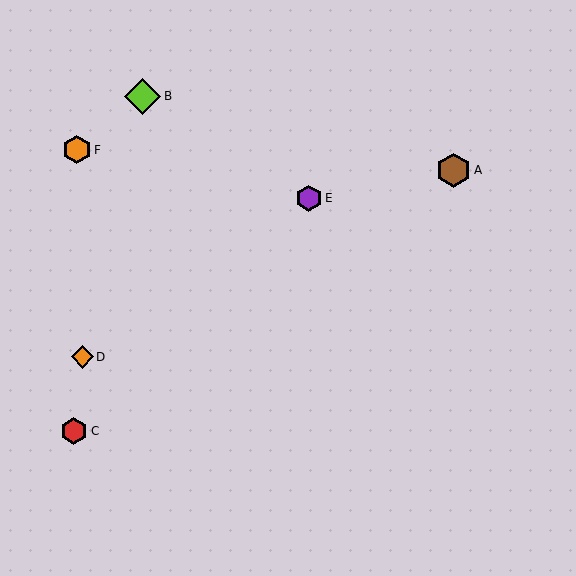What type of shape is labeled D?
Shape D is an orange diamond.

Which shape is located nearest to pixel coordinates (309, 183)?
The purple hexagon (labeled E) at (309, 198) is nearest to that location.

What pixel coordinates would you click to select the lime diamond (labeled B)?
Click at (143, 96) to select the lime diamond B.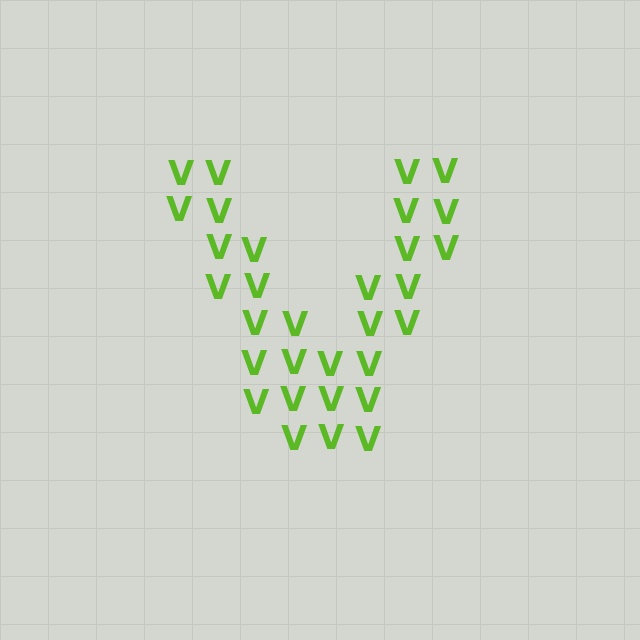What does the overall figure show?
The overall figure shows the letter V.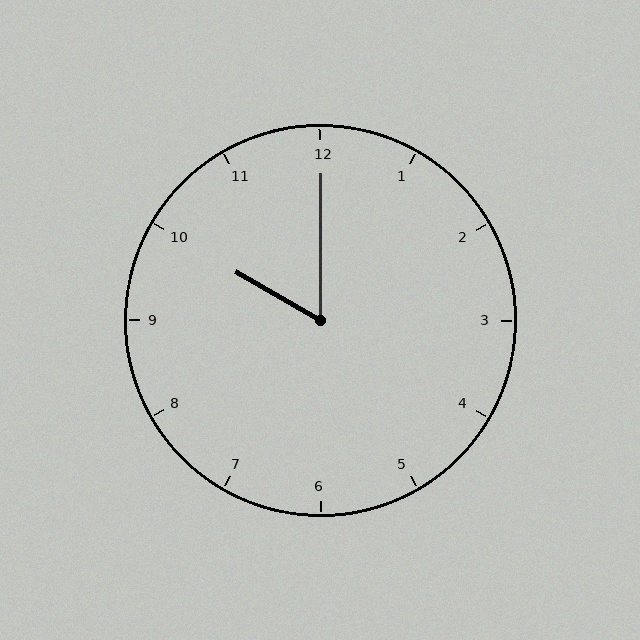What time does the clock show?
10:00.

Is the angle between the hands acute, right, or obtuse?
It is acute.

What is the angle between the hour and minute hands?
Approximately 60 degrees.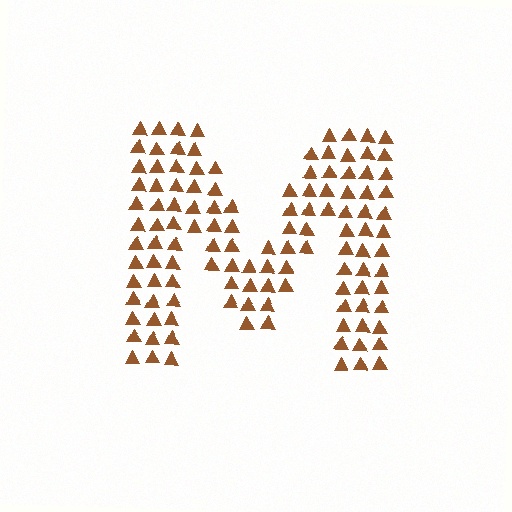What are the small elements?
The small elements are triangles.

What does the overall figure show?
The overall figure shows the letter M.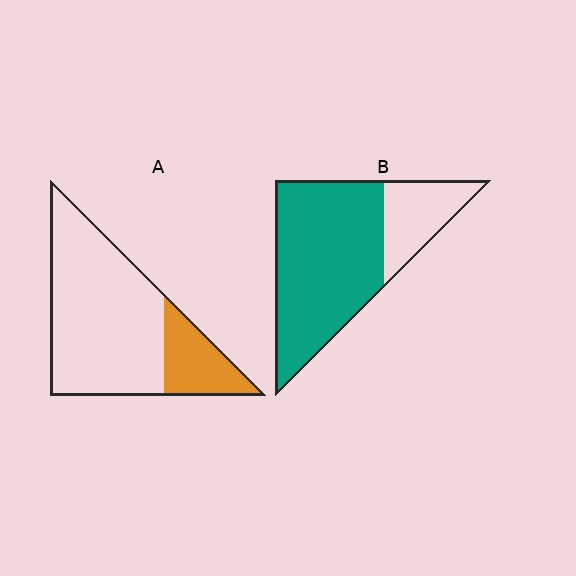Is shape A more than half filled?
No.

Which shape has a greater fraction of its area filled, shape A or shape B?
Shape B.